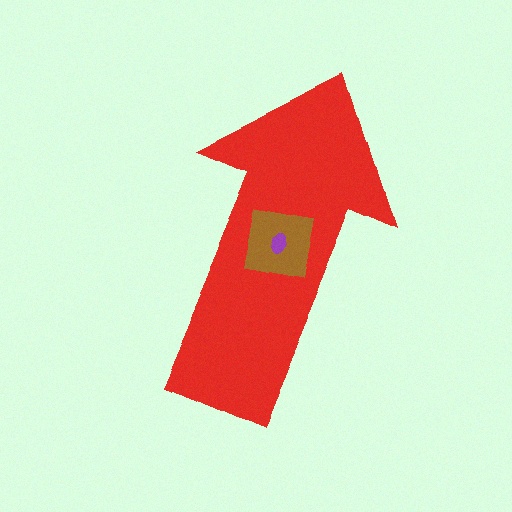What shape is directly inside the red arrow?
The brown square.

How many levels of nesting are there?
3.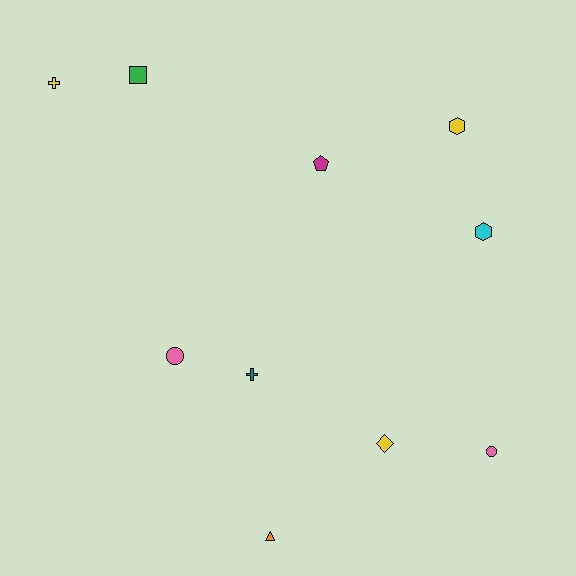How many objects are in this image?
There are 10 objects.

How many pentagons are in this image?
There is 1 pentagon.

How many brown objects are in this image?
There are no brown objects.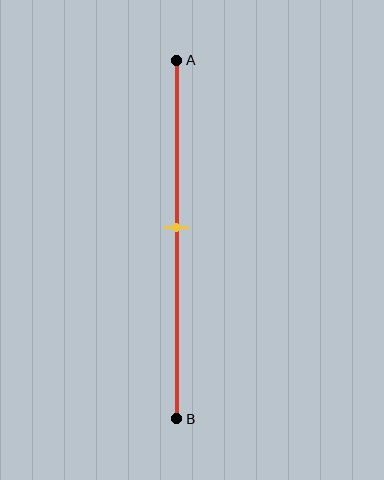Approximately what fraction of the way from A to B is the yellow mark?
The yellow mark is approximately 45% of the way from A to B.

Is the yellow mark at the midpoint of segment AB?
No, the mark is at about 45% from A, not at the 50% midpoint.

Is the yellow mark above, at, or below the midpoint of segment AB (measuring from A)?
The yellow mark is above the midpoint of segment AB.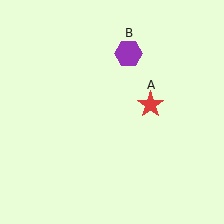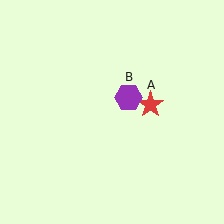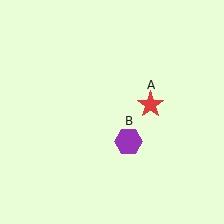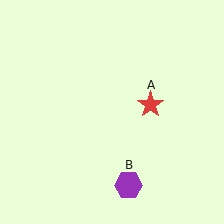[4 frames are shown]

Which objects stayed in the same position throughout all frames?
Red star (object A) remained stationary.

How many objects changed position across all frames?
1 object changed position: purple hexagon (object B).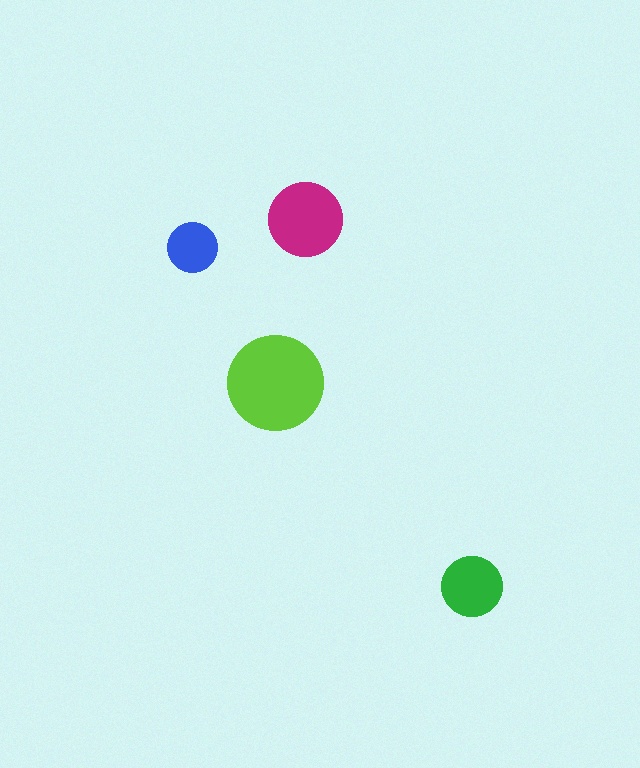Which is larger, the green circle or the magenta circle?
The magenta one.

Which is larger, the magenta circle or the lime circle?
The lime one.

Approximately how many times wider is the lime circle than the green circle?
About 1.5 times wider.